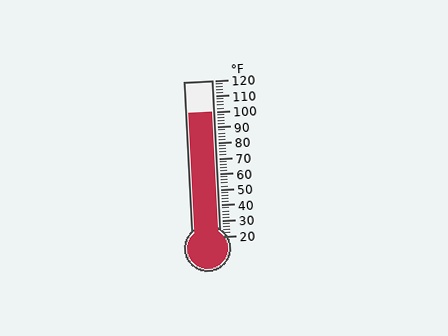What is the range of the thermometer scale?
The thermometer scale ranges from 20°F to 120°F.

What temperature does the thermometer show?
The thermometer shows approximately 100°F.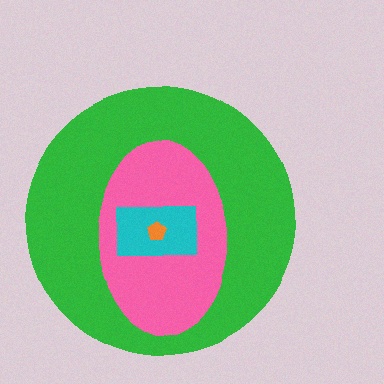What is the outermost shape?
The green circle.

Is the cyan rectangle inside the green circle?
Yes.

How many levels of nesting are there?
4.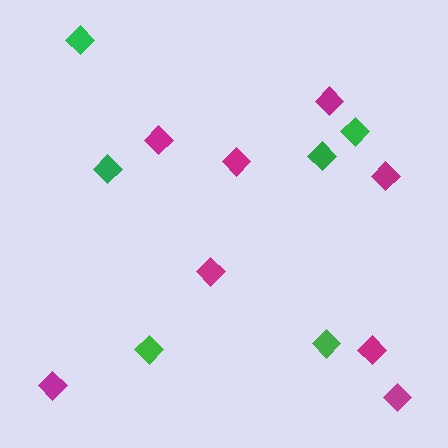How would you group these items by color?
There are 2 groups: one group of green diamonds (6) and one group of magenta diamonds (8).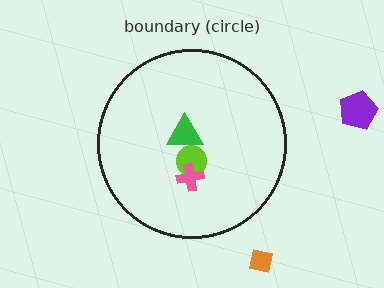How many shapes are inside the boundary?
3 inside, 2 outside.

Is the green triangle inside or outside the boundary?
Inside.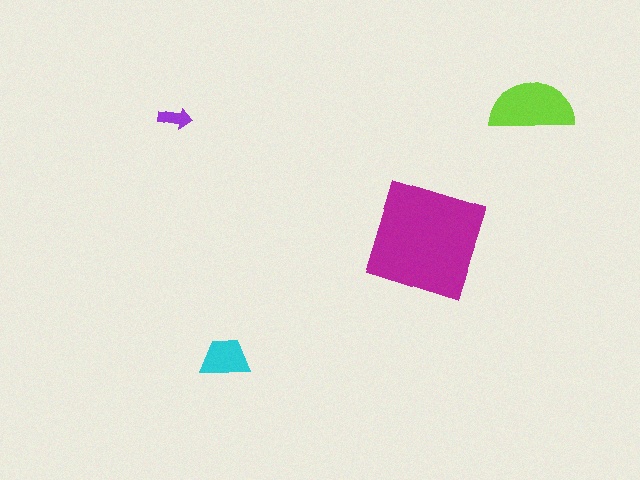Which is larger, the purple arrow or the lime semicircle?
The lime semicircle.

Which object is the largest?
The magenta square.